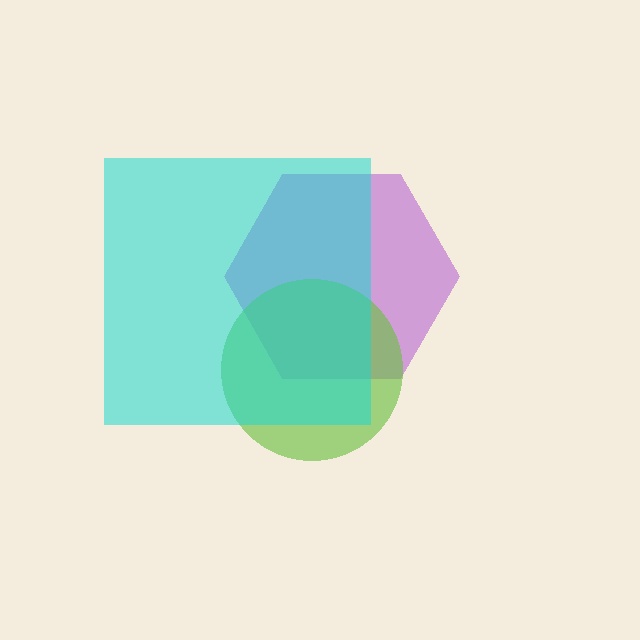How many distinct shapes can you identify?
There are 3 distinct shapes: a purple hexagon, a lime circle, a cyan square.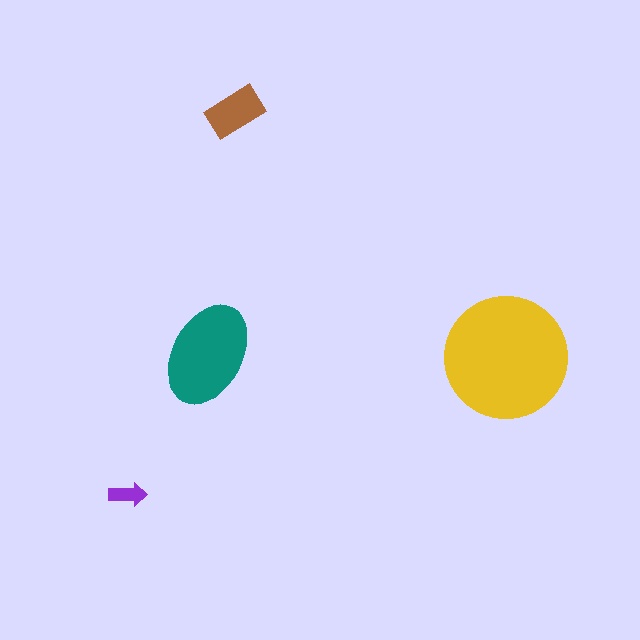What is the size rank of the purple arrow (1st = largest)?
4th.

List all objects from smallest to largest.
The purple arrow, the brown rectangle, the teal ellipse, the yellow circle.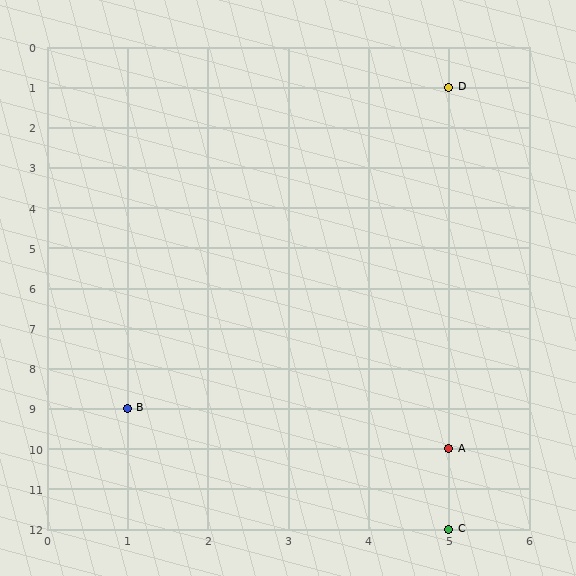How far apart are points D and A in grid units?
Points D and A are 9 rows apart.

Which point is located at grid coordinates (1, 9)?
Point B is at (1, 9).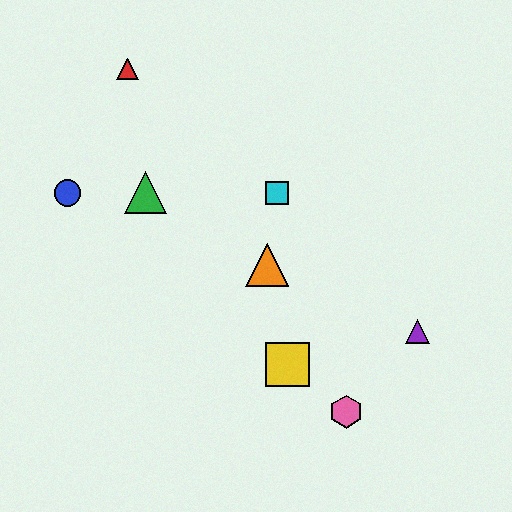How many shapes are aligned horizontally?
3 shapes (the blue circle, the green triangle, the cyan square) are aligned horizontally.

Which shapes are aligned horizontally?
The blue circle, the green triangle, the cyan square are aligned horizontally.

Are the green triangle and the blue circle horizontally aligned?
Yes, both are at y≈193.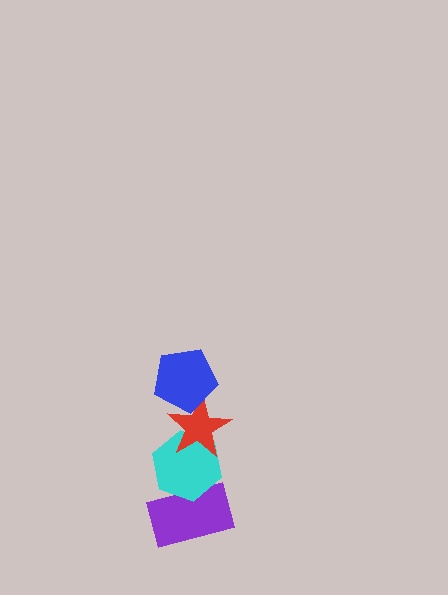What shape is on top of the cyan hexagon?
The red star is on top of the cyan hexagon.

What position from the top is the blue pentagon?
The blue pentagon is 1st from the top.